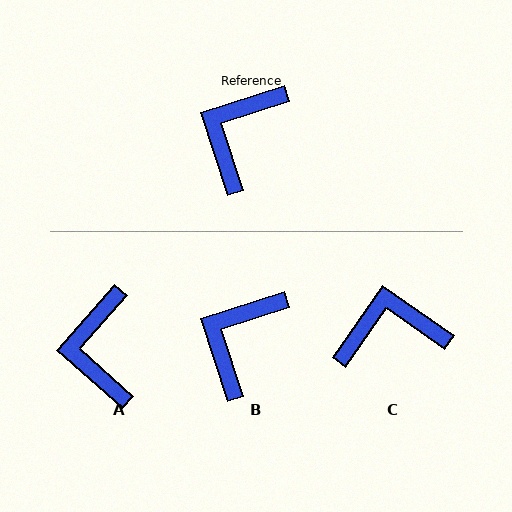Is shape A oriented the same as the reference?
No, it is off by about 31 degrees.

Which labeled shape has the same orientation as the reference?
B.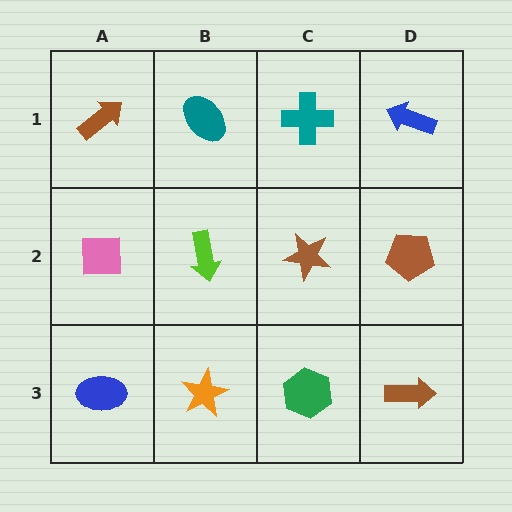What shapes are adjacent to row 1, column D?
A brown pentagon (row 2, column D), a teal cross (row 1, column C).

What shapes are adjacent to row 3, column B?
A lime arrow (row 2, column B), a blue ellipse (row 3, column A), a green hexagon (row 3, column C).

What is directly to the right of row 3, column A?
An orange star.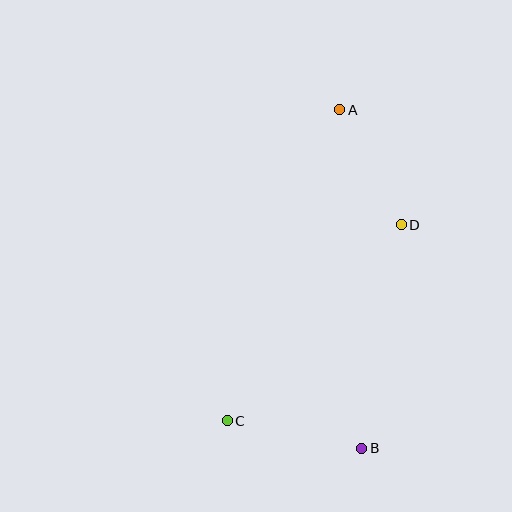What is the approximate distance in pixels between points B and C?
The distance between B and C is approximately 137 pixels.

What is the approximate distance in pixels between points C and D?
The distance between C and D is approximately 262 pixels.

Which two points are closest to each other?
Points A and D are closest to each other.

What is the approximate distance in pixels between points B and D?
The distance between B and D is approximately 227 pixels.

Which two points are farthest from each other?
Points A and B are farthest from each other.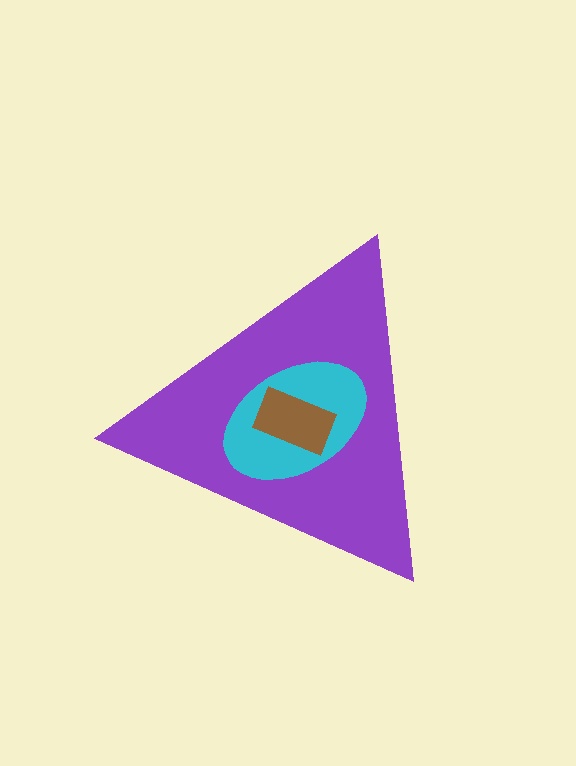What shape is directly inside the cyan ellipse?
The brown rectangle.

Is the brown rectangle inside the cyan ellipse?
Yes.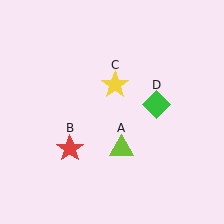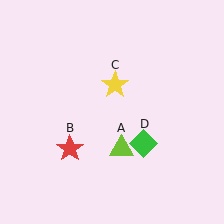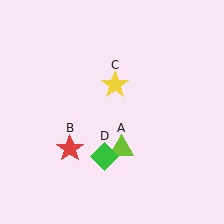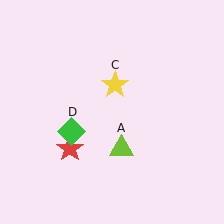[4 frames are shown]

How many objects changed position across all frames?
1 object changed position: green diamond (object D).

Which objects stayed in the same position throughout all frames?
Lime triangle (object A) and red star (object B) and yellow star (object C) remained stationary.